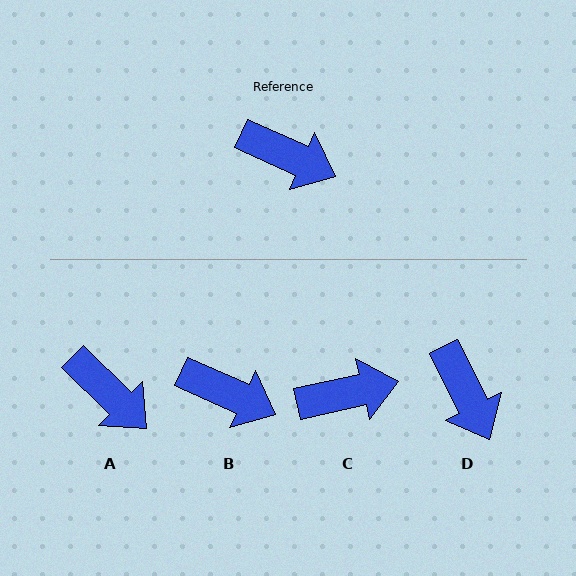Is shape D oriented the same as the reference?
No, it is off by about 39 degrees.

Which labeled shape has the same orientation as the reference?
B.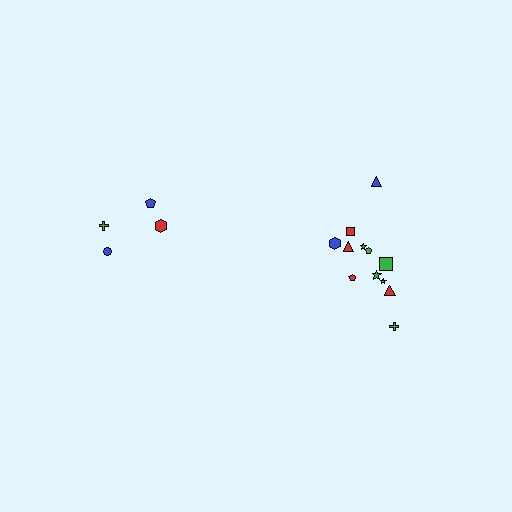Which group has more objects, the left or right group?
The right group.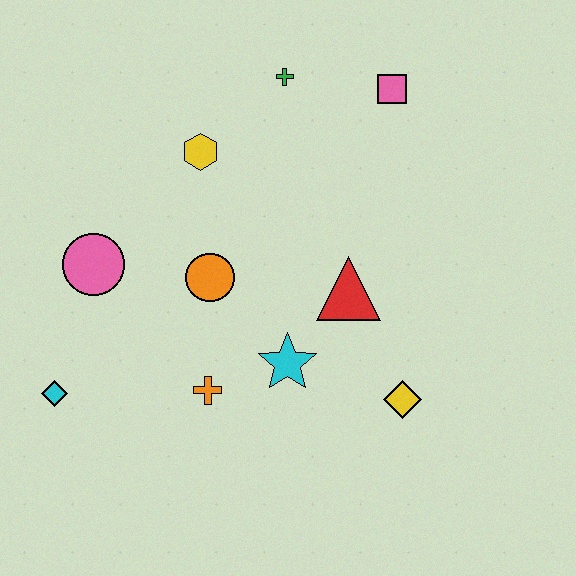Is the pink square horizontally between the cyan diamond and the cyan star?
No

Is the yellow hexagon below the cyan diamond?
No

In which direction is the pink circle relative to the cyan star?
The pink circle is to the left of the cyan star.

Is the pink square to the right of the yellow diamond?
No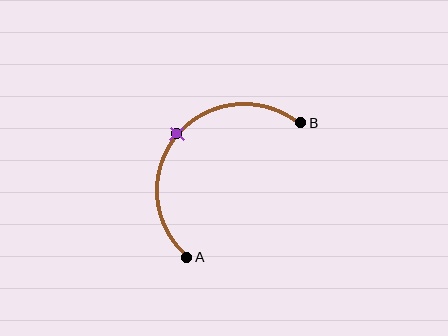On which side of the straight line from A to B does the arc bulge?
The arc bulges above and to the left of the straight line connecting A and B.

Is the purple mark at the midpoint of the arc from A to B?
Yes. The purple mark lies on the arc at equal arc-length from both A and B — it is the arc midpoint.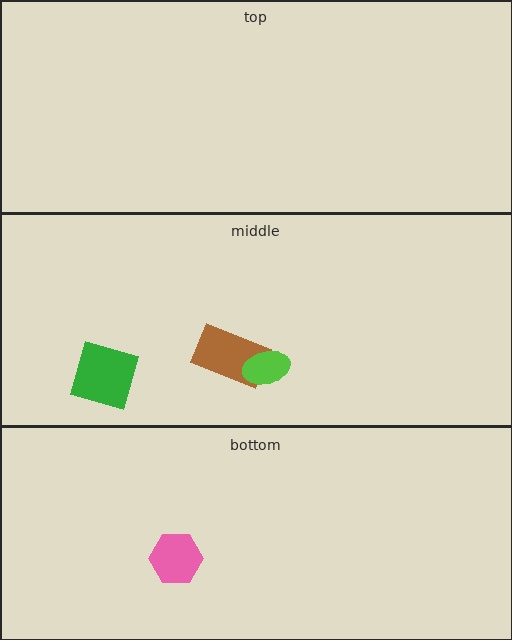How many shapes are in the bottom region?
1.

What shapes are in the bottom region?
The pink hexagon.